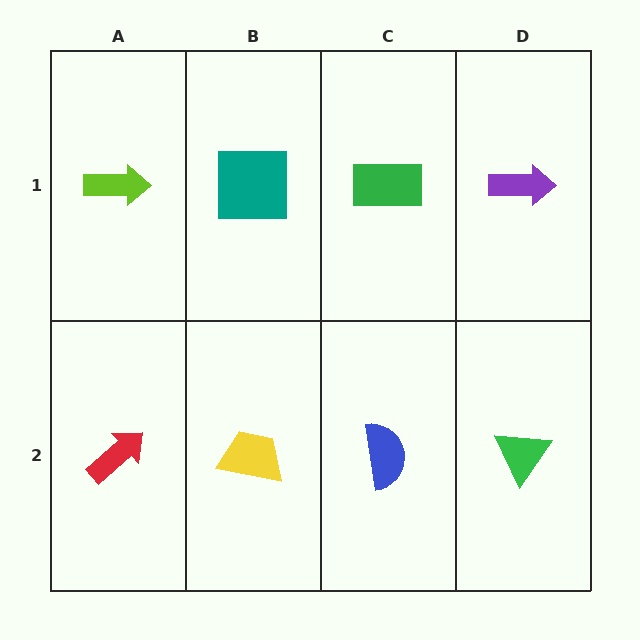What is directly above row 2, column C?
A green rectangle.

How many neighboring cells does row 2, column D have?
2.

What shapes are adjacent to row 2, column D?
A purple arrow (row 1, column D), a blue semicircle (row 2, column C).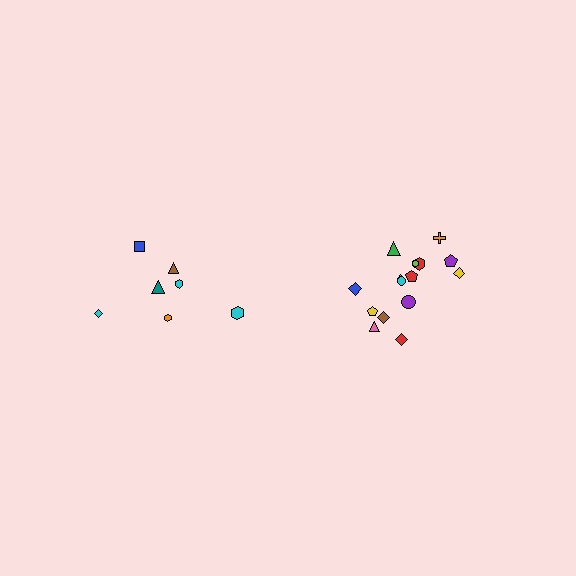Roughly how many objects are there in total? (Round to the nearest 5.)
Roughly 20 objects in total.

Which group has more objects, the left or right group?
The right group.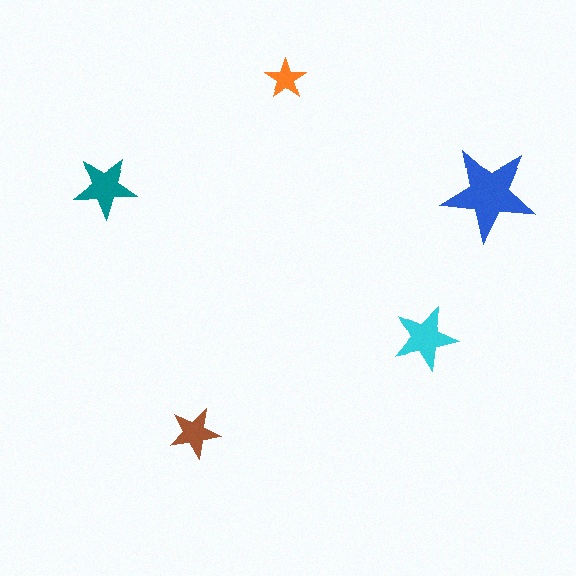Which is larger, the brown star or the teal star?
The teal one.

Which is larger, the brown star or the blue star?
The blue one.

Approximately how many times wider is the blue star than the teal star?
About 1.5 times wider.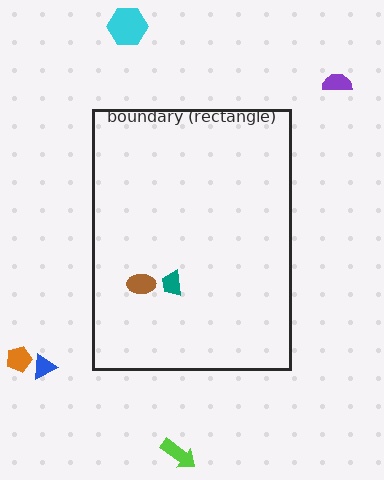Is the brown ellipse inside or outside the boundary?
Inside.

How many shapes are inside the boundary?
2 inside, 5 outside.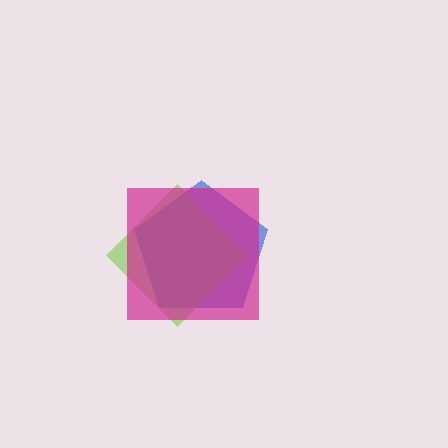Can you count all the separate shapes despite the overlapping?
Yes, there are 3 separate shapes.